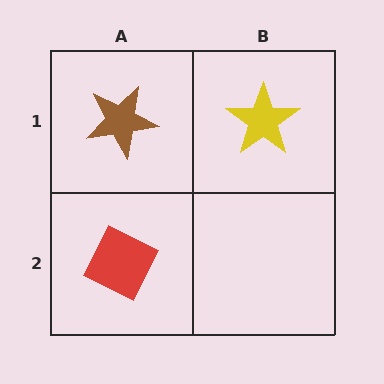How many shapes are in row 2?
1 shape.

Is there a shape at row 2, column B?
No, that cell is empty.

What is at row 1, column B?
A yellow star.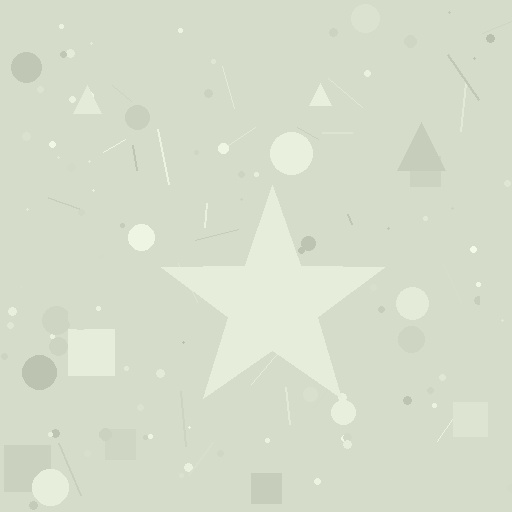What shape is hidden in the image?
A star is hidden in the image.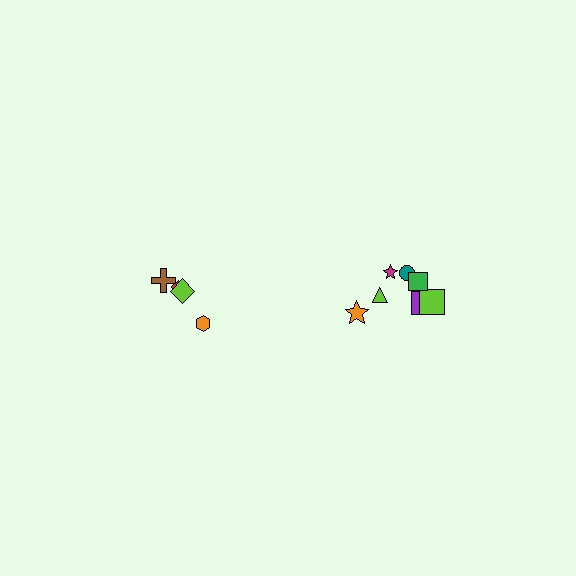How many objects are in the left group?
There are 4 objects.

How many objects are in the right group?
There are 7 objects.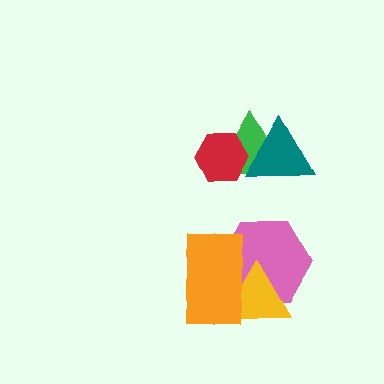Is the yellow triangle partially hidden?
Yes, it is partially covered by another shape.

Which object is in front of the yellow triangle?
The orange rectangle is in front of the yellow triangle.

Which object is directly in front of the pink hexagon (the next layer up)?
The yellow triangle is directly in front of the pink hexagon.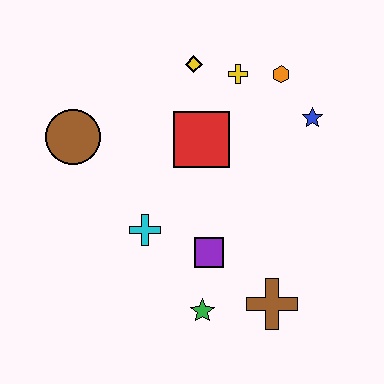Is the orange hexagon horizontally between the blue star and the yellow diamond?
Yes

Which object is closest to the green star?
The purple square is closest to the green star.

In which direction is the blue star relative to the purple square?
The blue star is above the purple square.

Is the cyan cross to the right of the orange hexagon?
No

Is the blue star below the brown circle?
No